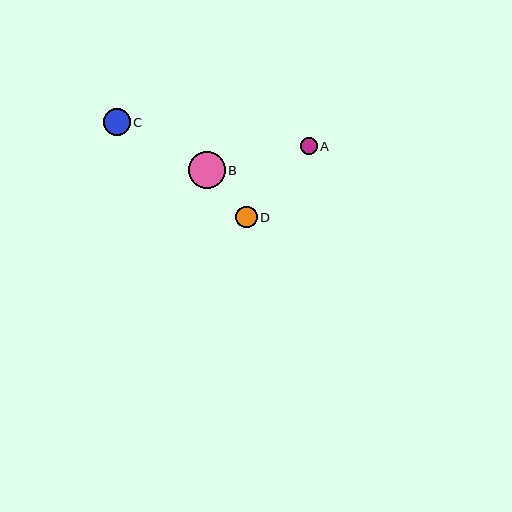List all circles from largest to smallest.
From largest to smallest: B, C, D, A.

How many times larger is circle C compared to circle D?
Circle C is approximately 1.3 times the size of circle D.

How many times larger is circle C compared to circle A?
Circle C is approximately 1.6 times the size of circle A.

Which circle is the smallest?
Circle A is the smallest with a size of approximately 17 pixels.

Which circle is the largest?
Circle B is the largest with a size of approximately 37 pixels.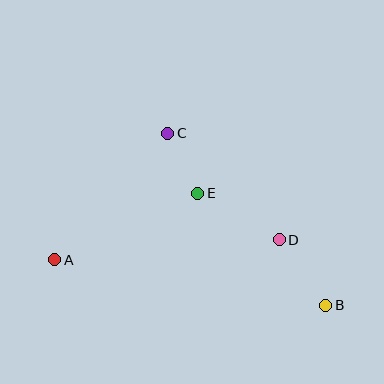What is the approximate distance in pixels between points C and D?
The distance between C and D is approximately 154 pixels.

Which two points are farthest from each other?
Points A and B are farthest from each other.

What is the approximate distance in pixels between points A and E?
The distance between A and E is approximately 158 pixels.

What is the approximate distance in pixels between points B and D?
The distance between B and D is approximately 81 pixels.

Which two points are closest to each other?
Points C and E are closest to each other.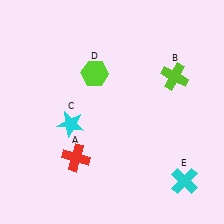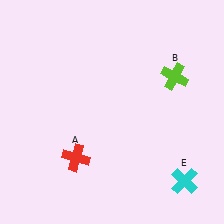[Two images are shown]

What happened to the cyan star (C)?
The cyan star (C) was removed in Image 2. It was in the bottom-left area of Image 1.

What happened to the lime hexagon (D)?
The lime hexagon (D) was removed in Image 2. It was in the top-left area of Image 1.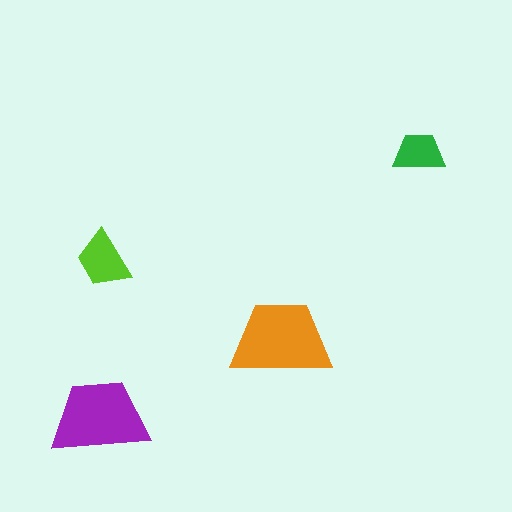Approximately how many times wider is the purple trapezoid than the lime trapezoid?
About 1.5 times wider.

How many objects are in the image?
There are 4 objects in the image.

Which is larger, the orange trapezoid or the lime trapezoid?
The orange one.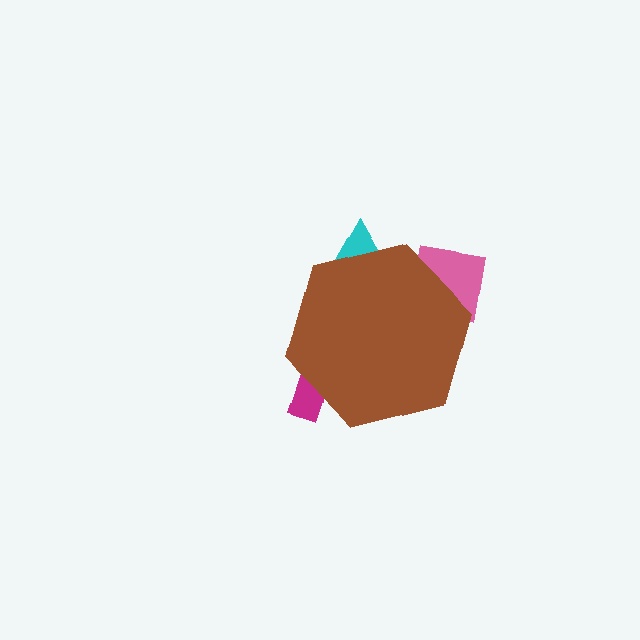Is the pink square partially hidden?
Yes, the pink square is partially hidden behind the brown hexagon.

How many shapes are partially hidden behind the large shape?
3 shapes are partially hidden.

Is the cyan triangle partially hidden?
Yes, the cyan triangle is partially hidden behind the brown hexagon.